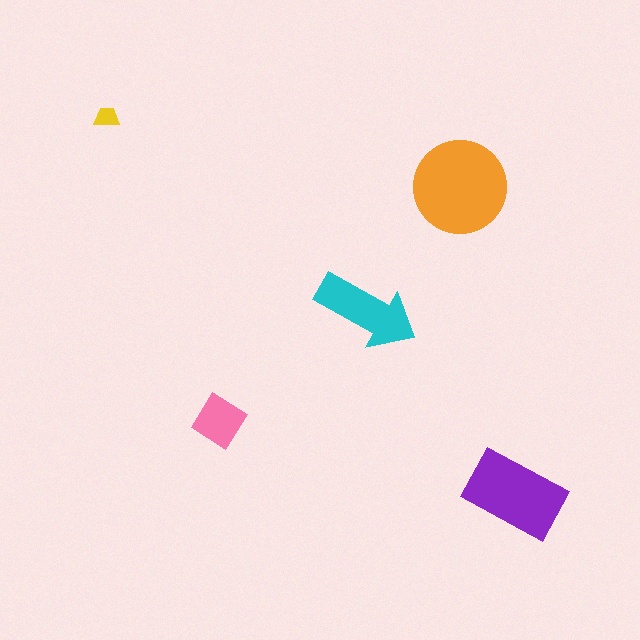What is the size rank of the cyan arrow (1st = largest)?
3rd.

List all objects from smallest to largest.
The yellow trapezoid, the pink diamond, the cyan arrow, the purple rectangle, the orange circle.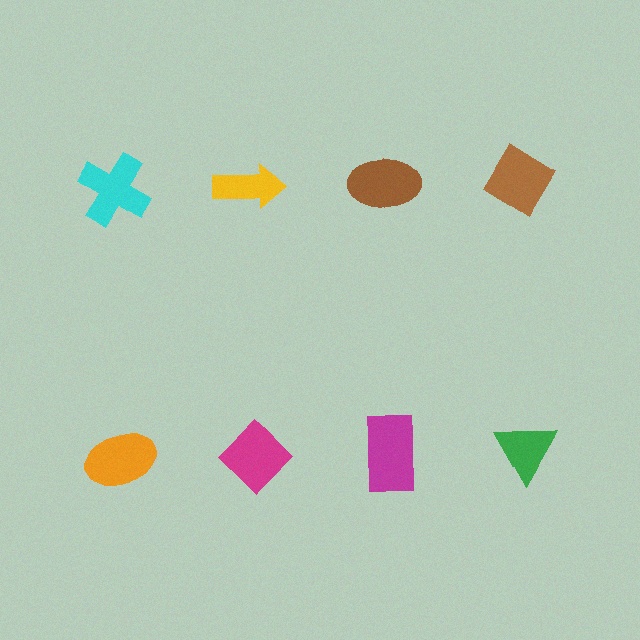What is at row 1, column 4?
A brown diamond.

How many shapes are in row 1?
4 shapes.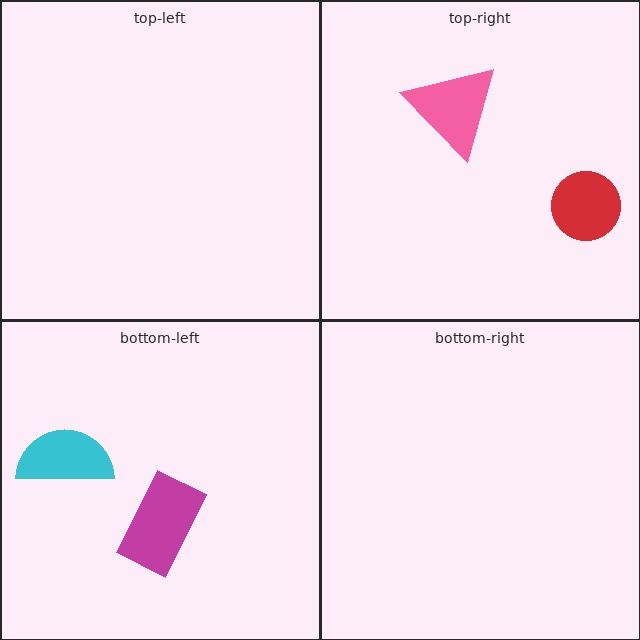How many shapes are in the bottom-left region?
2.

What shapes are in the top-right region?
The red circle, the pink triangle.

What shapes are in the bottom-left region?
The cyan semicircle, the magenta rectangle.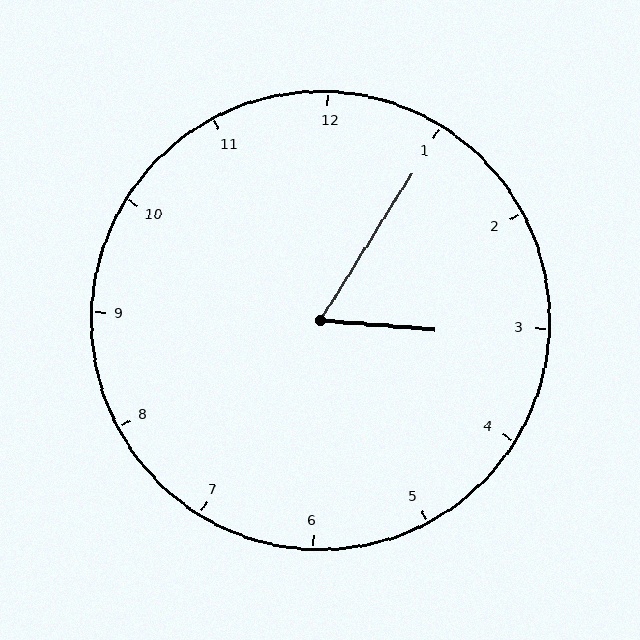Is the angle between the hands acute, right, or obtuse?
It is acute.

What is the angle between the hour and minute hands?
Approximately 62 degrees.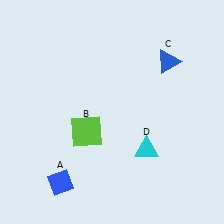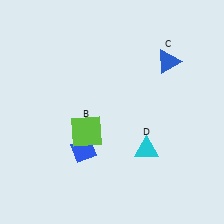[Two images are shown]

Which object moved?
The blue diamond (A) moved up.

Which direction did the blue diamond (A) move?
The blue diamond (A) moved up.